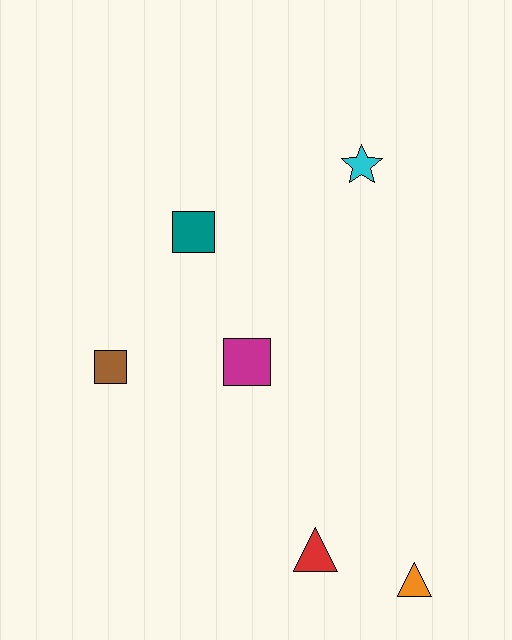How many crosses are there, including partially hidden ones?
There are no crosses.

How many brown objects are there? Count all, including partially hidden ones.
There is 1 brown object.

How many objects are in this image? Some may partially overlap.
There are 6 objects.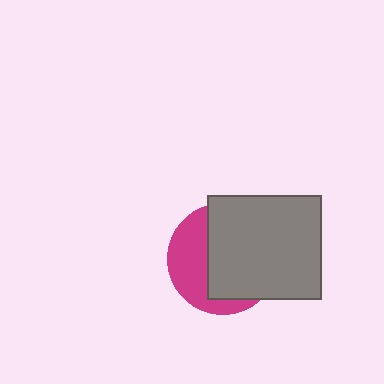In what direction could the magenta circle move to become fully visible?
The magenta circle could move left. That would shift it out from behind the gray rectangle entirely.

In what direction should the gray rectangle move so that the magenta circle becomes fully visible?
The gray rectangle should move right. That is the shortest direction to clear the overlap and leave the magenta circle fully visible.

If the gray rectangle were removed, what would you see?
You would see the complete magenta circle.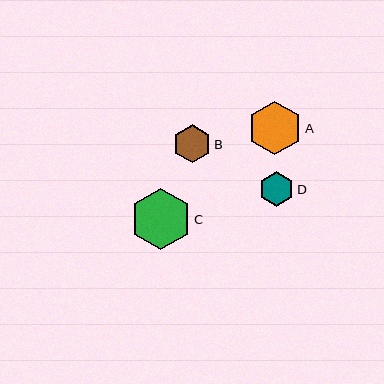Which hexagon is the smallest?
Hexagon D is the smallest with a size of approximately 35 pixels.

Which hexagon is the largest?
Hexagon C is the largest with a size of approximately 61 pixels.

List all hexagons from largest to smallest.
From largest to smallest: C, A, B, D.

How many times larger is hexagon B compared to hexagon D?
Hexagon B is approximately 1.1 times the size of hexagon D.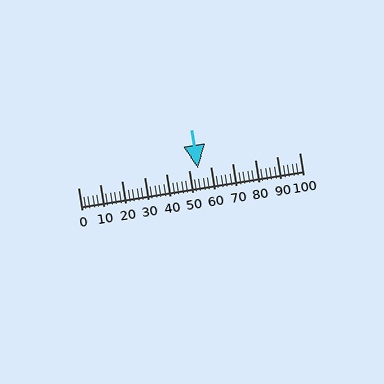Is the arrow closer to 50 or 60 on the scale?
The arrow is closer to 50.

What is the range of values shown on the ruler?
The ruler shows values from 0 to 100.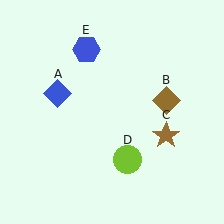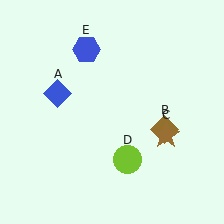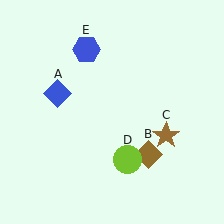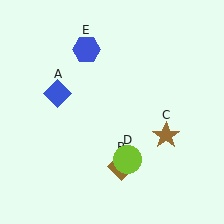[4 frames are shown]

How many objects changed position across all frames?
1 object changed position: brown diamond (object B).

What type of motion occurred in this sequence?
The brown diamond (object B) rotated clockwise around the center of the scene.